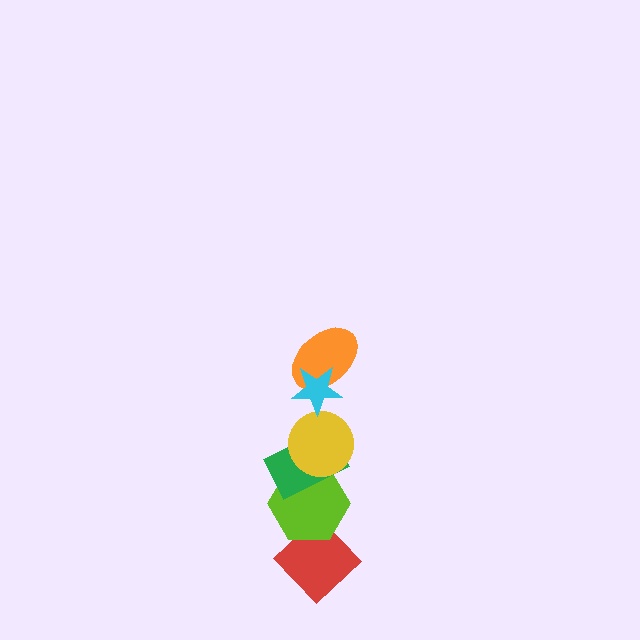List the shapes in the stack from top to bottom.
From top to bottom: the cyan star, the orange ellipse, the yellow circle, the green rectangle, the lime hexagon, the red diamond.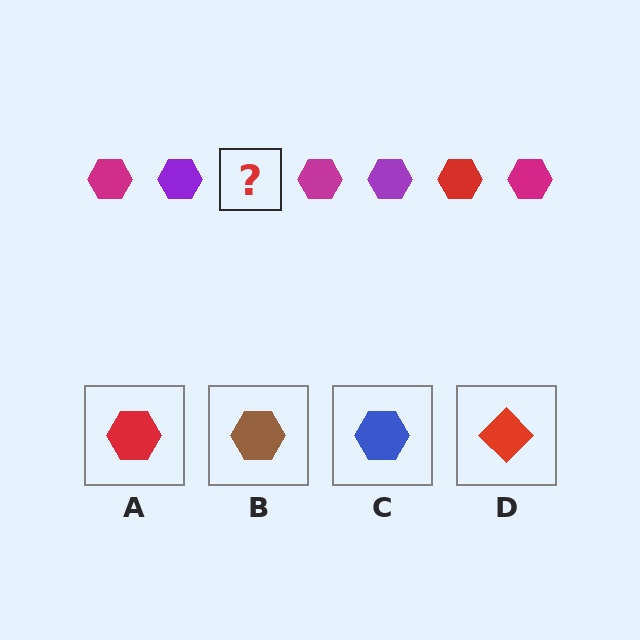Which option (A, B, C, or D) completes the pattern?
A.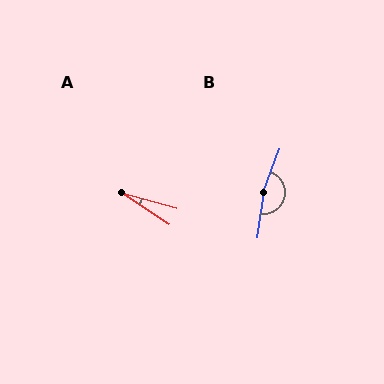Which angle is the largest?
B, at approximately 168 degrees.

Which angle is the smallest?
A, at approximately 18 degrees.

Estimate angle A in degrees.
Approximately 18 degrees.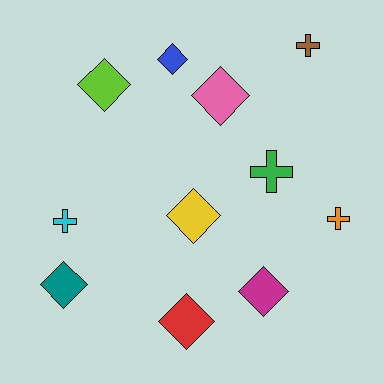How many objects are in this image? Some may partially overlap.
There are 11 objects.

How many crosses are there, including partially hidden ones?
There are 4 crosses.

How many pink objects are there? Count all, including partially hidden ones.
There is 1 pink object.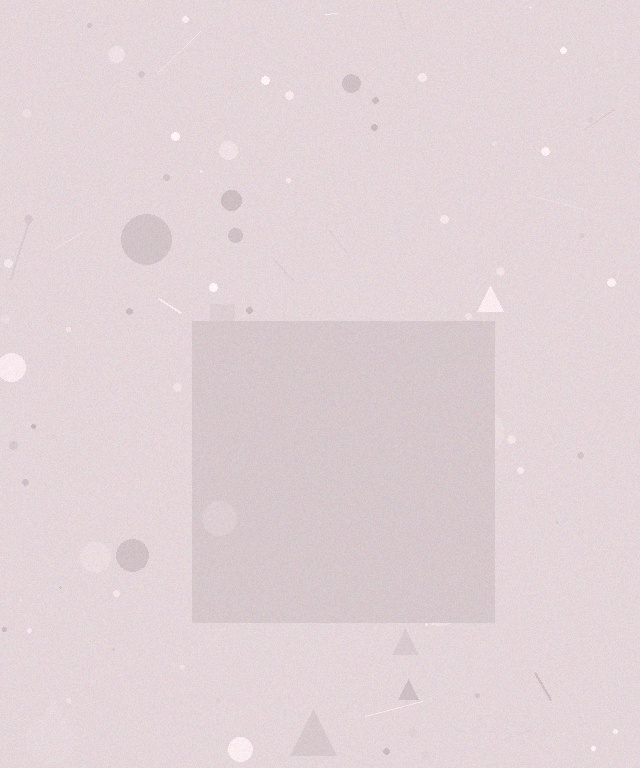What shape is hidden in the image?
A square is hidden in the image.